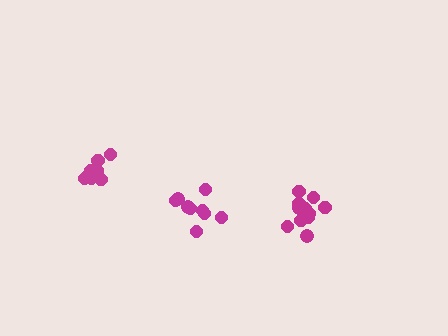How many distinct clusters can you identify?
There are 3 distinct clusters.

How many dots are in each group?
Group 1: 9 dots, Group 2: 11 dots, Group 3: 8 dots (28 total).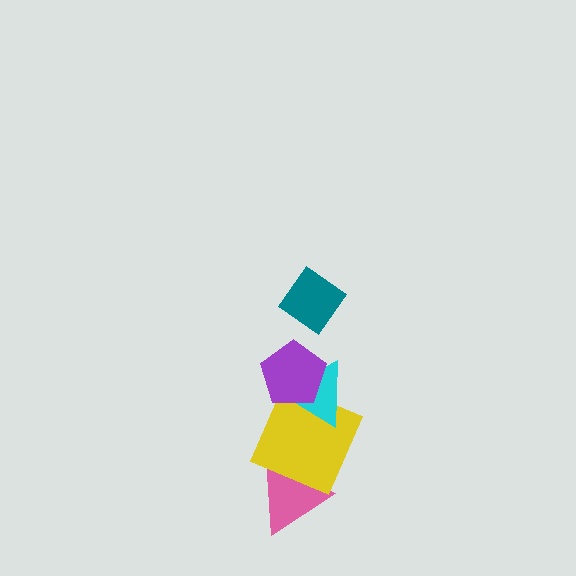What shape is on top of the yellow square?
The cyan triangle is on top of the yellow square.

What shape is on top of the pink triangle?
The yellow square is on top of the pink triangle.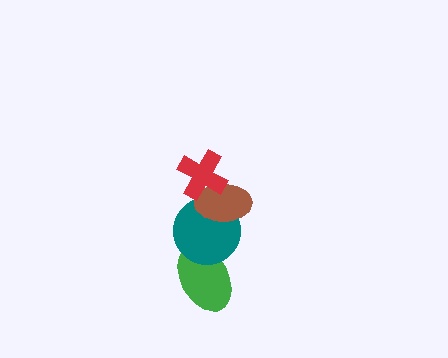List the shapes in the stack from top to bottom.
From top to bottom: the red cross, the brown ellipse, the teal circle, the green ellipse.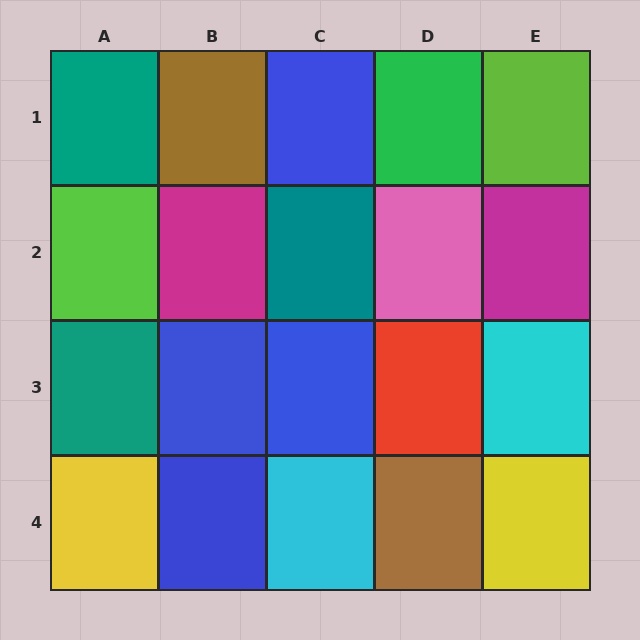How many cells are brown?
2 cells are brown.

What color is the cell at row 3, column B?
Blue.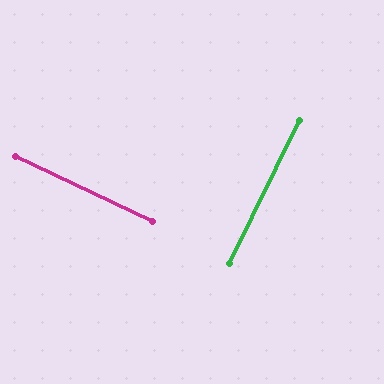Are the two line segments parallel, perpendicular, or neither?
Perpendicular — they meet at approximately 90°.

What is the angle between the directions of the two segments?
Approximately 90 degrees.